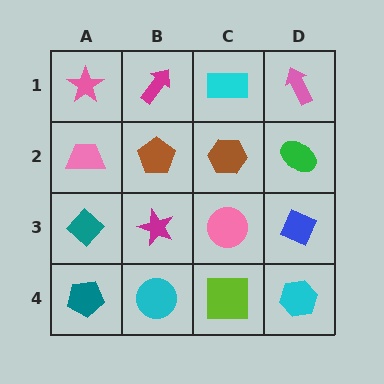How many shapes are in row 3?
4 shapes.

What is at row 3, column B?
A magenta star.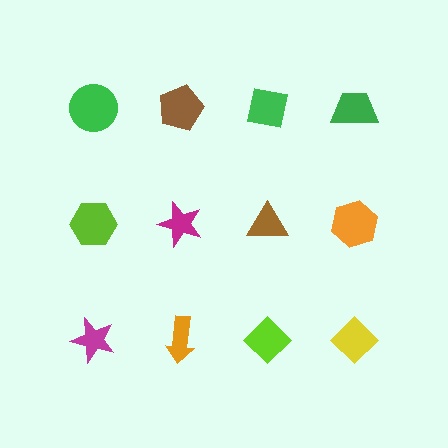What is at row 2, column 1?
A lime hexagon.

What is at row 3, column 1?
A magenta star.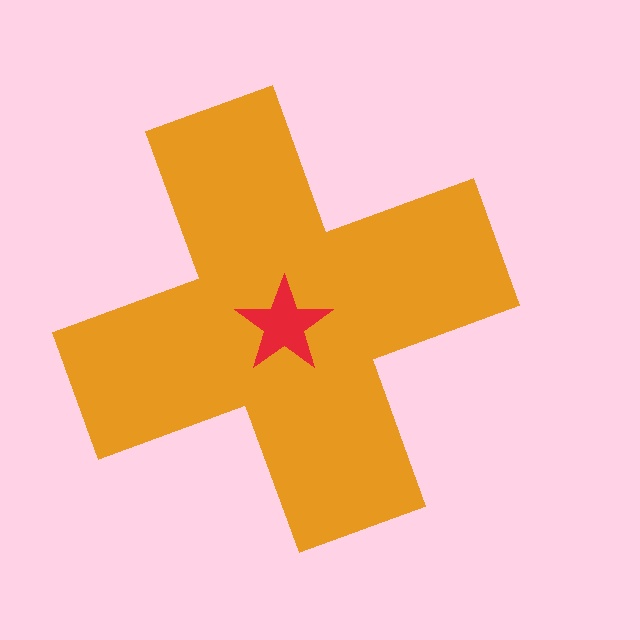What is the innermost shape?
The red star.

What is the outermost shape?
The orange cross.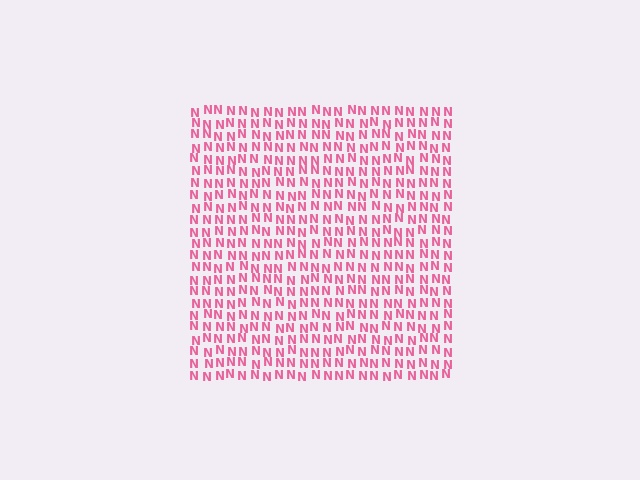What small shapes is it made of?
It is made of small letter N's.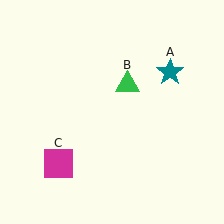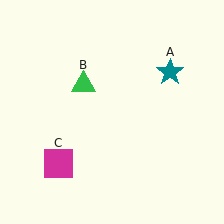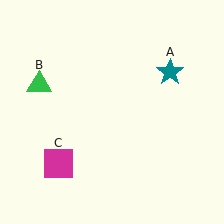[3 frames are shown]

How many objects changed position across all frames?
1 object changed position: green triangle (object B).